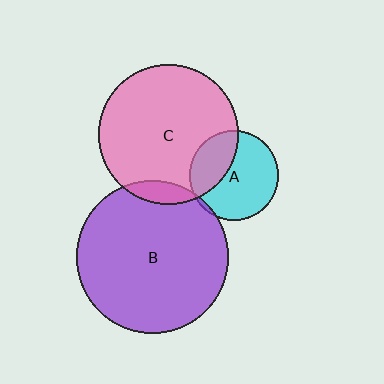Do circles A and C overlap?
Yes.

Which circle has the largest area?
Circle B (purple).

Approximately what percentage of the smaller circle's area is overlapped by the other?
Approximately 35%.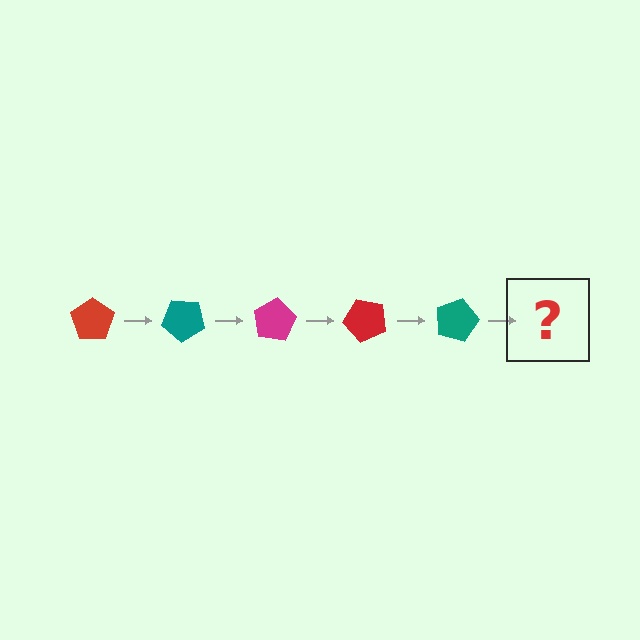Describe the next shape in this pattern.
It should be a magenta pentagon, rotated 200 degrees from the start.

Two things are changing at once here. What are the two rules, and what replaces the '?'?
The two rules are that it rotates 40 degrees each step and the color cycles through red, teal, and magenta. The '?' should be a magenta pentagon, rotated 200 degrees from the start.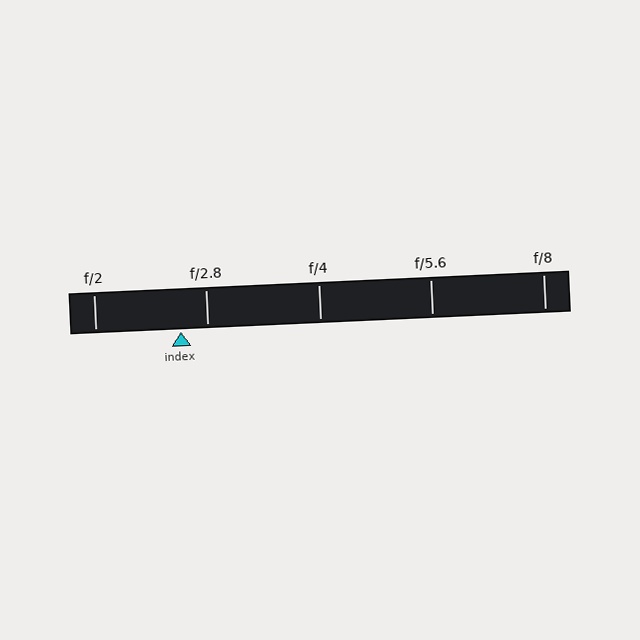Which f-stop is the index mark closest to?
The index mark is closest to f/2.8.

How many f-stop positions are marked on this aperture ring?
There are 5 f-stop positions marked.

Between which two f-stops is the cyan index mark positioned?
The index mark is between f/2 and f/2.8.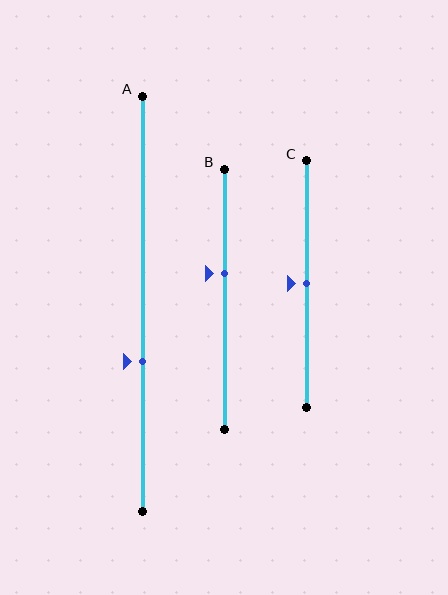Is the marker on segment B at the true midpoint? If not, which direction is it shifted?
No, the marker on segment B is shifted upward by about 10% of the segment length.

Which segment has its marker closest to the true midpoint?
Segment C has its marker closest to the true midpoint.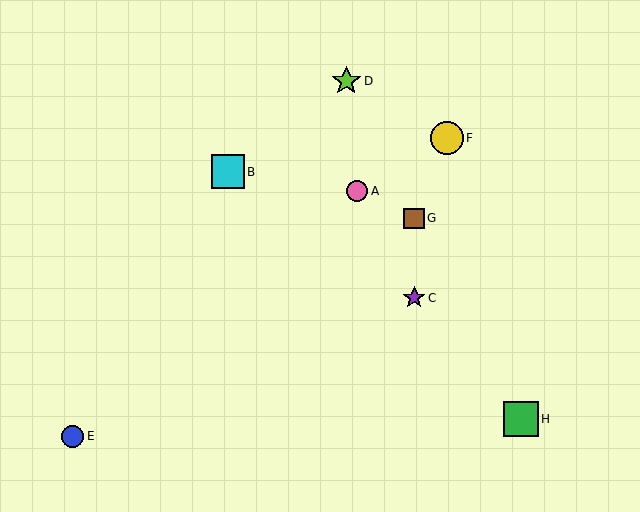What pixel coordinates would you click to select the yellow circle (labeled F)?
Click at (447, 138) to select the yellow circle F.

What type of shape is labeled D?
Shape D is a lime star.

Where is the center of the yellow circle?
The center of the yellow circle is at (447, 138).